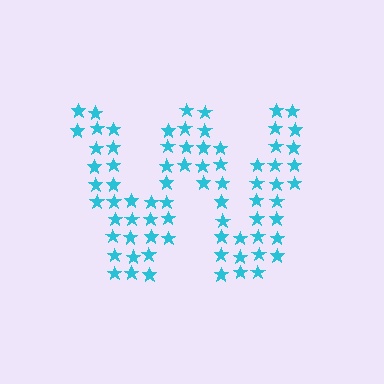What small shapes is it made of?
It is made of small stars.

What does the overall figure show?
The overall figure shows the letter W.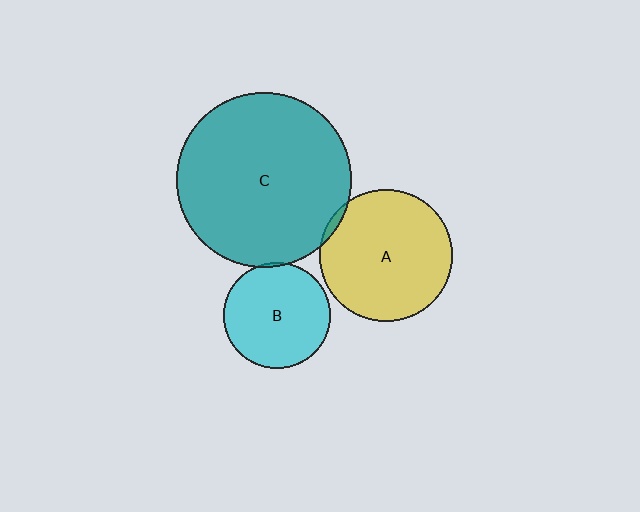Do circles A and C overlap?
Yes.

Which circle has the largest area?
Circle C (teal).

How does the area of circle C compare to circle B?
Approximately 2.7 times.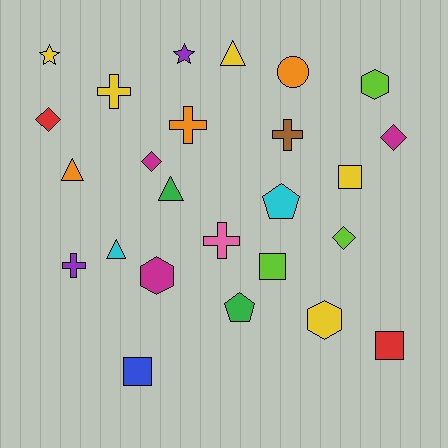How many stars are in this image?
There are 2 stars.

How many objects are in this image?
There are 25 objects.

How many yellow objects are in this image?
There are 5 yellow objects.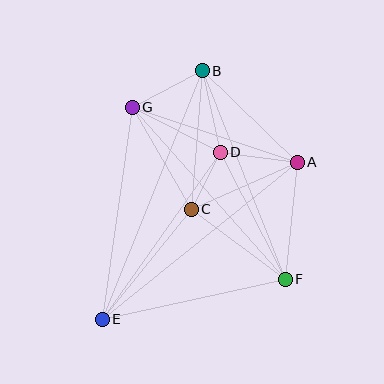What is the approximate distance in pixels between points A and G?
The distance between A and G is approximately 174 pixels.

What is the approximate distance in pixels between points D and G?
The distance between D and G is approximately 99 pixels.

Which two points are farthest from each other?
Points B and E are farthest from each other.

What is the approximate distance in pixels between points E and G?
The distance between E and G is approximately 214 pixels.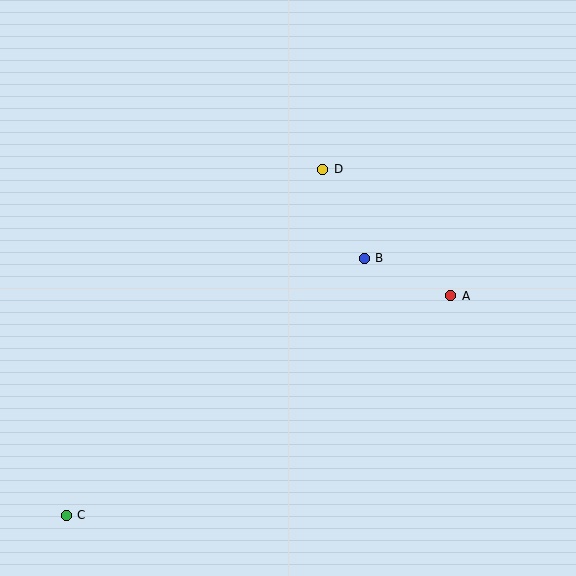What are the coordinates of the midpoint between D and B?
The midpoint between D and B is at (344, 214).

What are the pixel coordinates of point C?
Point C is at (66, 515).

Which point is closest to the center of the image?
Point B at (364, 258) is closest to the center.